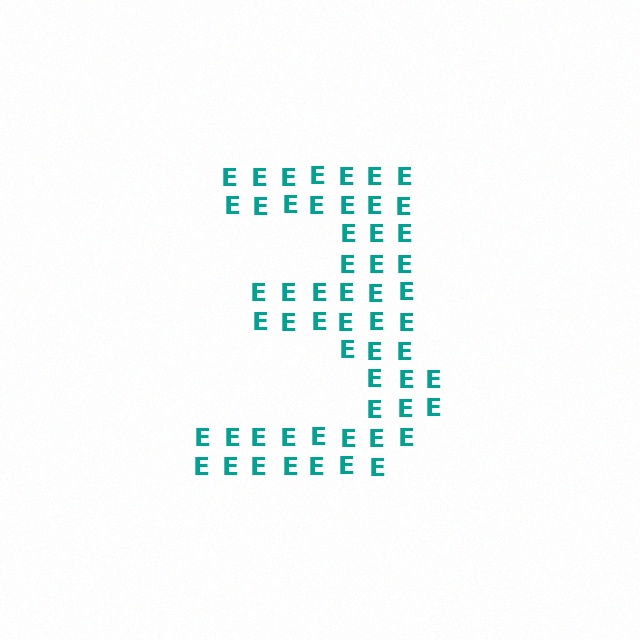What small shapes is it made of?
It is made of small letter E's.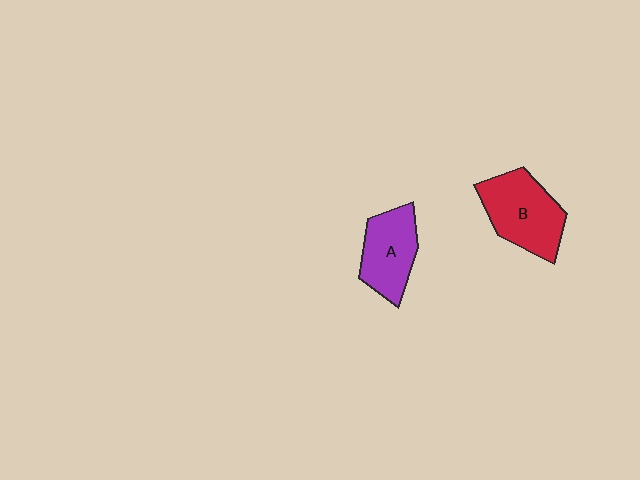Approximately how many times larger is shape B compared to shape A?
Approximately 1.2 times.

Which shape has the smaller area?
Shape A (purple).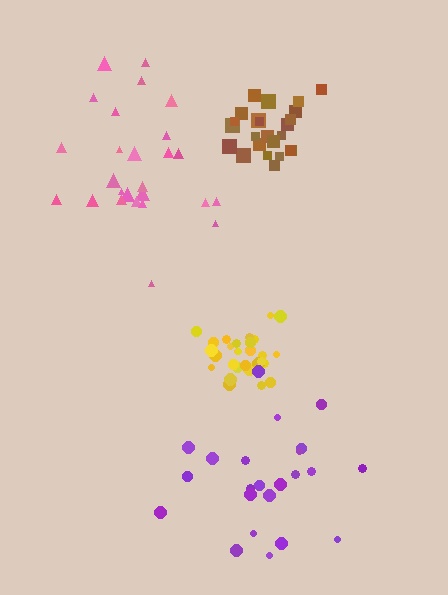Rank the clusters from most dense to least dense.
yellow, brown, pink, purple.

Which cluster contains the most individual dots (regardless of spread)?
Yellow (30).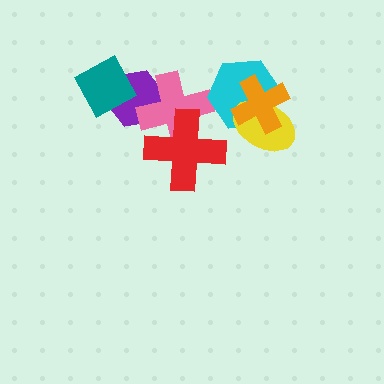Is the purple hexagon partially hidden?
Yes, it is partially covered by another shape.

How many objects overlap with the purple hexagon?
2 objects overlap with the purple hexagon.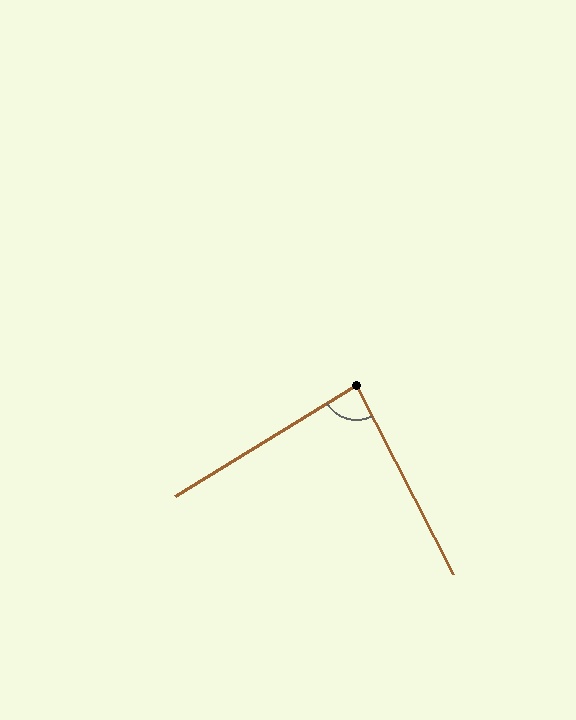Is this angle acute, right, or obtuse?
It is approximately a right angle.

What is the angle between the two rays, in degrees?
Approximately 86 degrees.